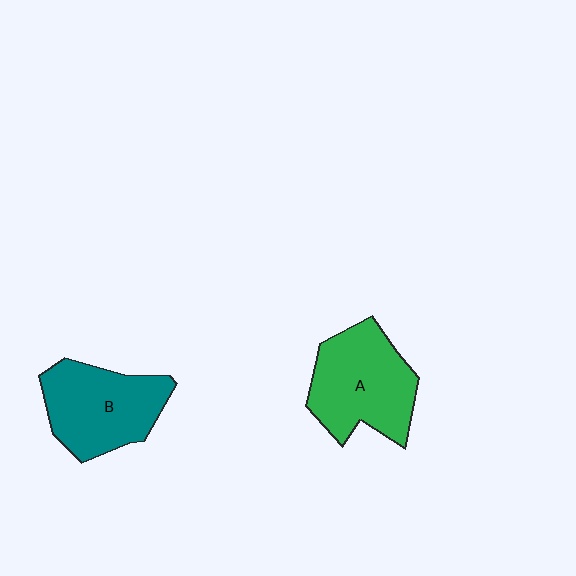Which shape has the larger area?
Shape A (green).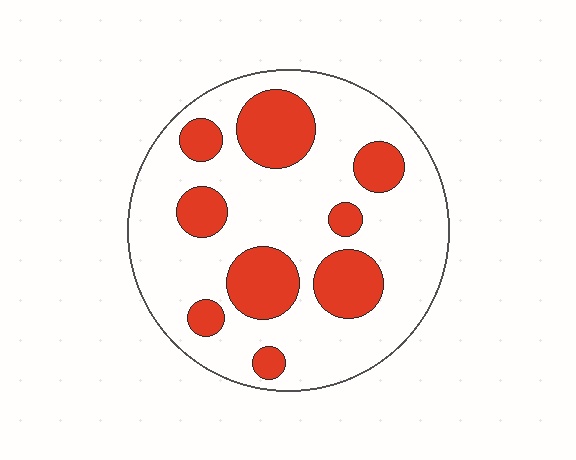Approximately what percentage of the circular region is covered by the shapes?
Approximately 25%.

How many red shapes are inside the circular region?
9.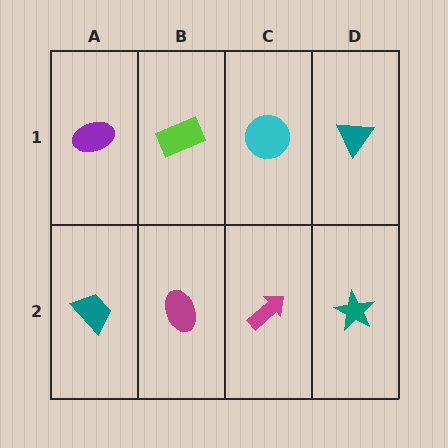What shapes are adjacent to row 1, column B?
A magenta ellipse (row 2, column B), a purple ellipse (row 1, column A), a cyan circle (row 1, column C).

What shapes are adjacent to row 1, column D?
A teal star (row 2, column D), a cyan circle (row 1, column C).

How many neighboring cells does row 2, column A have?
2.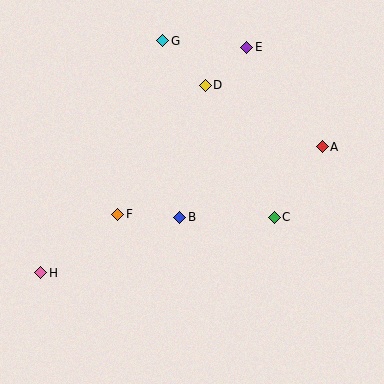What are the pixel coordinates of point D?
Point D is at (205, 85).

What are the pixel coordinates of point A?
Point A is at (322, 147).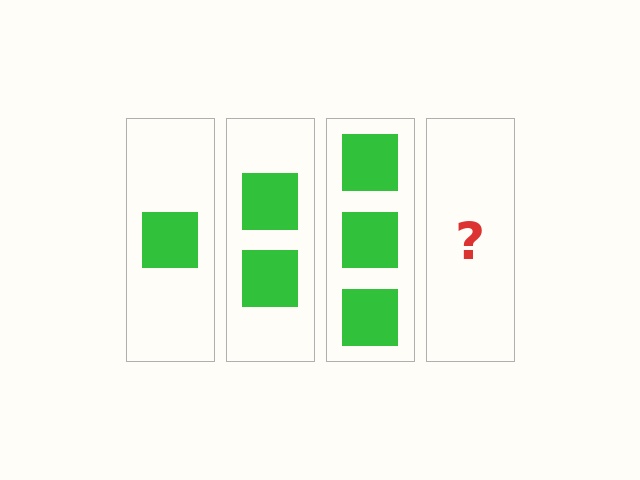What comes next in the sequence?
The next element should be 4 squares.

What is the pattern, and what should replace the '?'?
The pattern is that each step adds one more square. The '?' should be 4 squares.